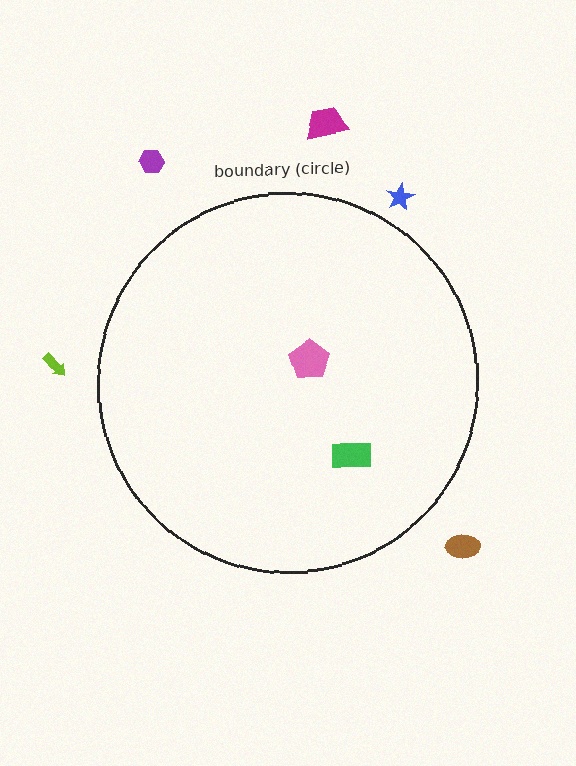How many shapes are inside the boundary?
2 inside, 5 outside.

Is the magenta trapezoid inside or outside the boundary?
Outside.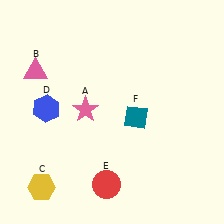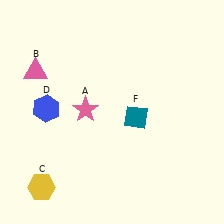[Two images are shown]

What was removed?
The red circle (E) was removed in Image 2.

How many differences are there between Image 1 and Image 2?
There is 1 difference between the two images.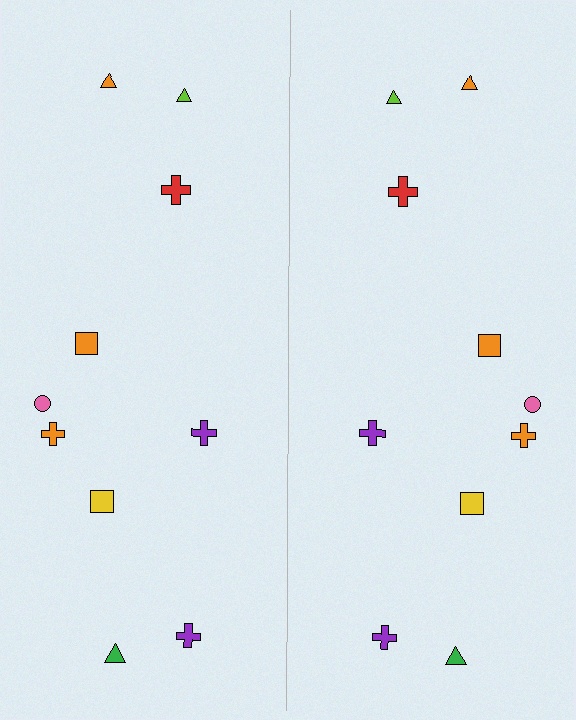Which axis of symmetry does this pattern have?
The pattern has a vertical axis of symmetry running through the center of the image.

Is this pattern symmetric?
Yes, this pattern has bilateral (reflection) symmetry.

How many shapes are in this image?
There are 20 shapes in this image.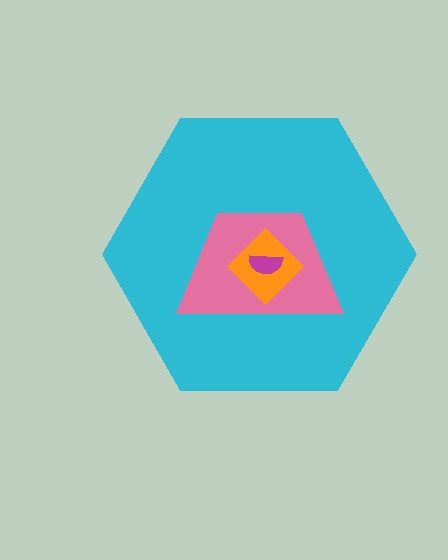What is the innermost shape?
The magenta semicircle.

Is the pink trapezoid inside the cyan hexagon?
Yes.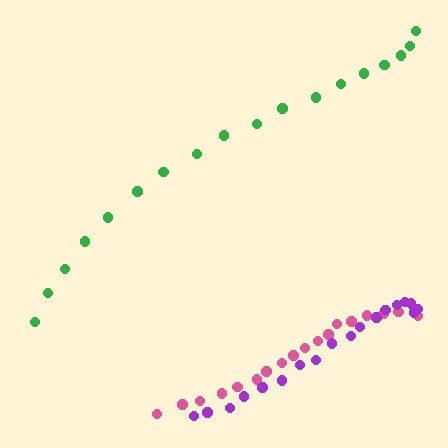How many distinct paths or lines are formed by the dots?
There are 3 distinct paths.